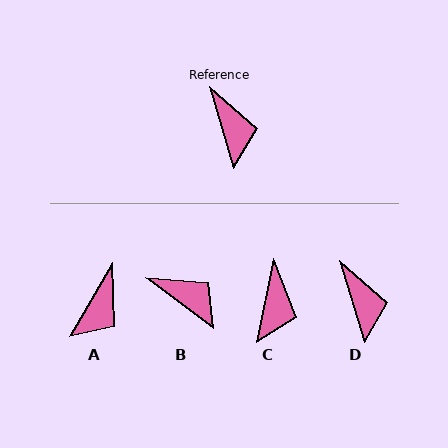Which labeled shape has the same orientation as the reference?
D.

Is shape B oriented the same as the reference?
No, it is off by about 37 degrees.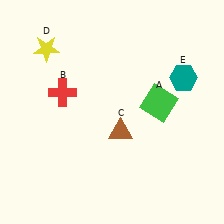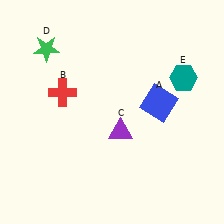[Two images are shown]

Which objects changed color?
A changed from green to blue. C changed from brown to purple. D changed from yellow to green.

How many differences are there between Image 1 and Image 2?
There are 3 differences between the two images.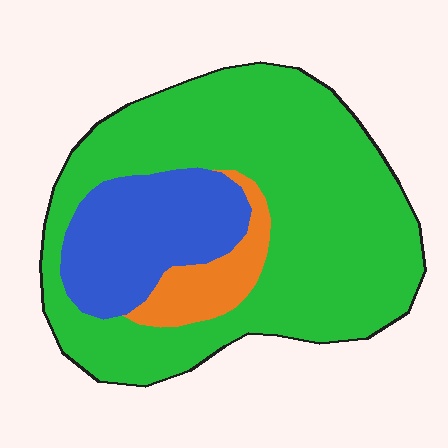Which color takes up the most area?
Green, at roughly 70%.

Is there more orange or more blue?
Blue.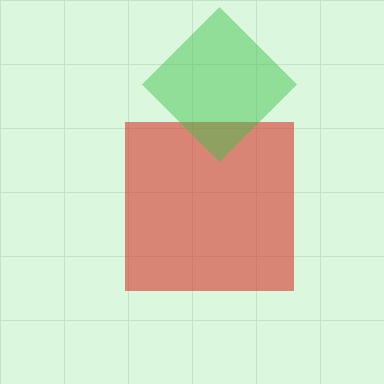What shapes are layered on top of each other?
The layered shapes are: a red square, a green diamond.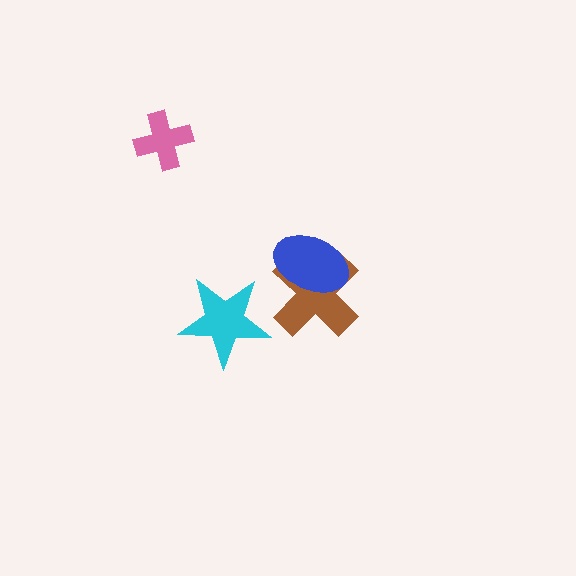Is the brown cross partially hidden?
Yes, it is partially covered by another shape.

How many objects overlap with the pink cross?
0 objects overlap with the pink cross.